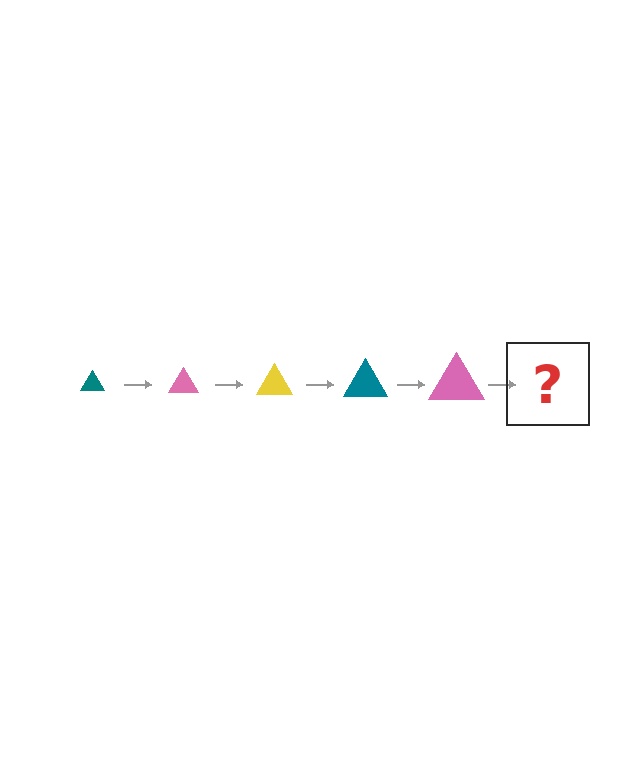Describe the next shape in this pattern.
It should be a yellow triangle, larger than the previous one.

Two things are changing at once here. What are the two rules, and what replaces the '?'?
The two rules are that the triangle grows larger each step and the color cycles through teal, pink, and yellow. The '?' should be a yellow triangle, larger than the previous one.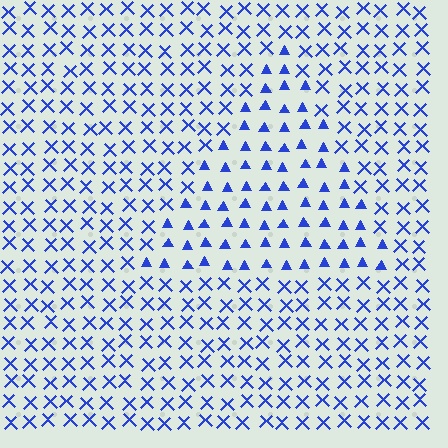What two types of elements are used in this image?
The image uses triangles inside the triangle region and X marks outside it.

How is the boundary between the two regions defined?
The boundary is defined by a change in element shape: triangles inside vs. X marks outside. All elements share the same color and spacing.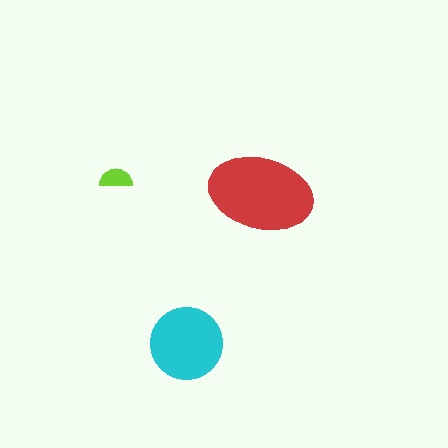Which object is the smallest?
The lime semicircle.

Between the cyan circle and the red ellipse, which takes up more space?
The red ellipse.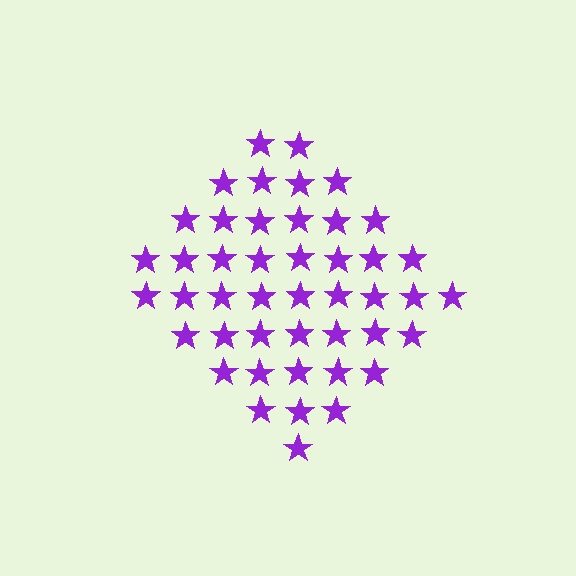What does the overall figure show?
The overall figure shows a diamond.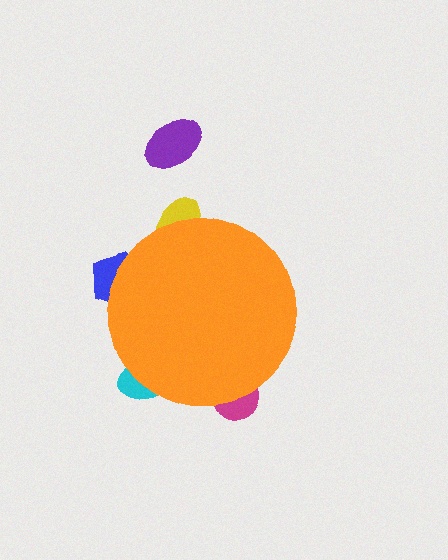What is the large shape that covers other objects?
An orange circle.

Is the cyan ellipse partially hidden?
Yes, the cyan ellipse is partially hidden behind the orange circle.